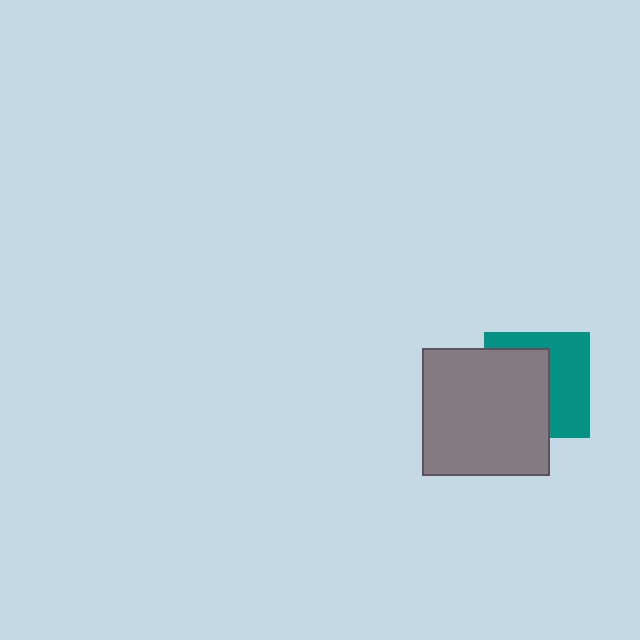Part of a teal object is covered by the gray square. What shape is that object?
It is a square.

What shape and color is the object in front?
The object in front is a gray square.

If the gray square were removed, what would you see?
You would see the complete teal square.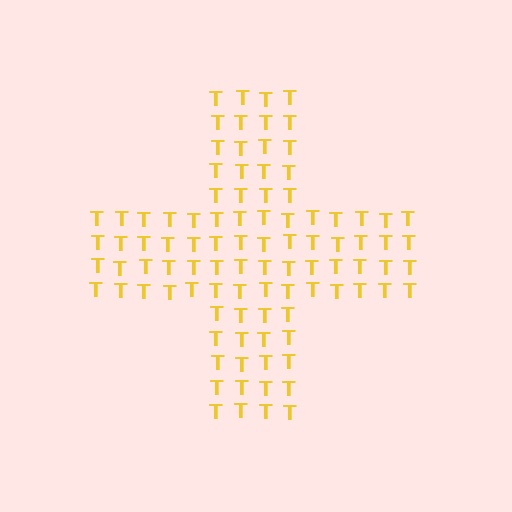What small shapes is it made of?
It is made of small letter T's.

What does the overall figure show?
The overall figure shows a cross.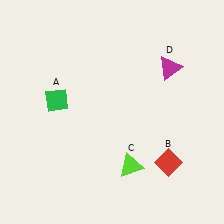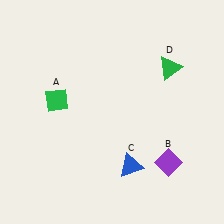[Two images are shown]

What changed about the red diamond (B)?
In Image 1, B is red. In Image 2, it changed to purple.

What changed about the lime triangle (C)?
In Image 1, C is lime. In Image 2, it changed to blue.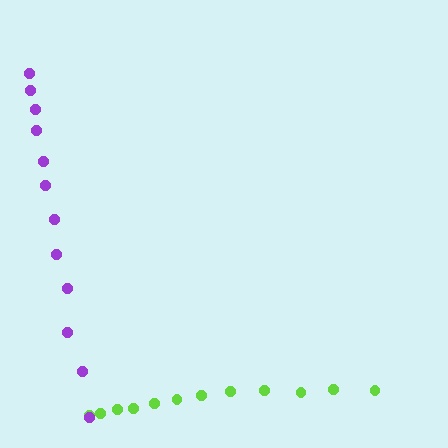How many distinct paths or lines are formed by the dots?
There are 2 distinct paths.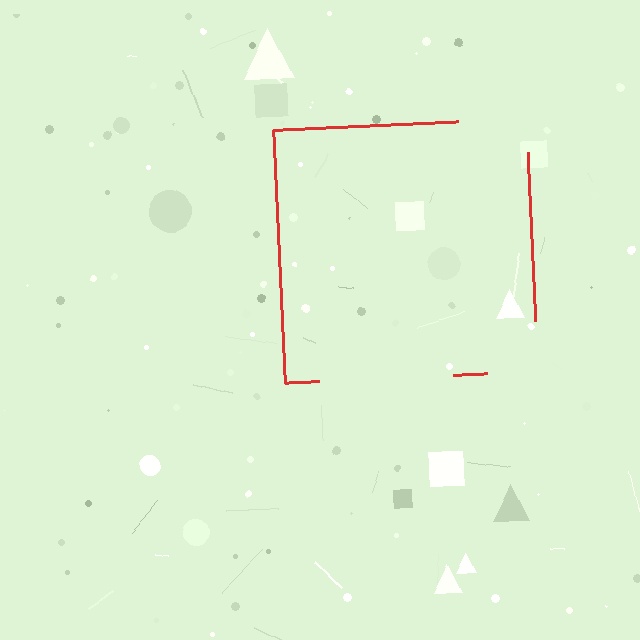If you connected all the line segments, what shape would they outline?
They would outline a square.